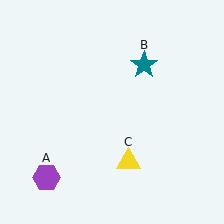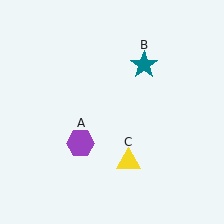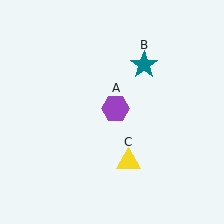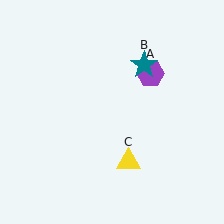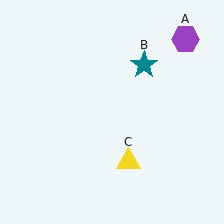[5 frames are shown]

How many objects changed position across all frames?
1 object changed position: purple hexagon (object A).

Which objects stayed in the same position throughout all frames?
Teal star (object B) and yellow triangle (object C) remained stationary.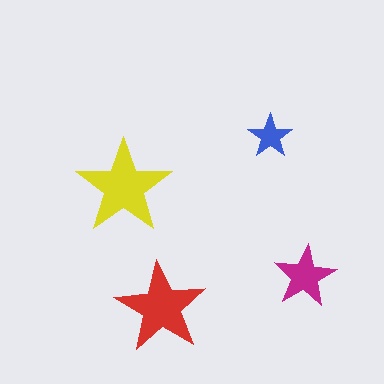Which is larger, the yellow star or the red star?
The yellow one.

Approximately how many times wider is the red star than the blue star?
About 2 times wider.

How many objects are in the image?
There are 4 objects in the image.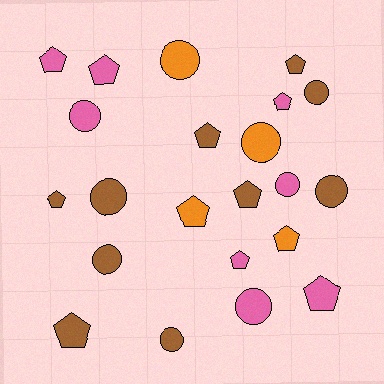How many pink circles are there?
There are 3 pink circles.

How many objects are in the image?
There are 22 objects.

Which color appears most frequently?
Brown, with 10 objects.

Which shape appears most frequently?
Pentagon, with 12 objects.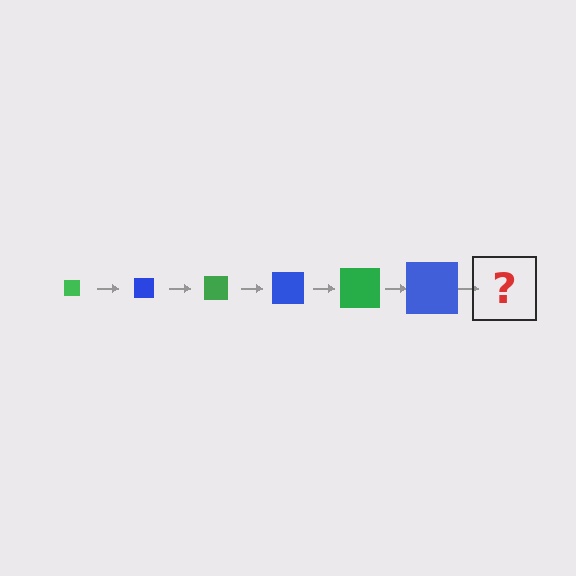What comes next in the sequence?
The next element should be a green square, larger than the previous one.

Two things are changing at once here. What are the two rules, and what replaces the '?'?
The two rules are that the square grows larger each step and the color cycles through green and blue. The '?' should be a green square, larger than the previous one.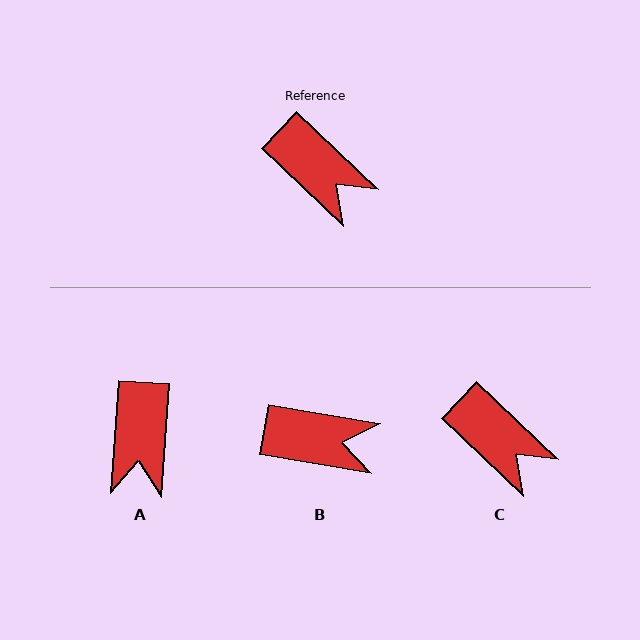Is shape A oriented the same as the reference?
No, it is off by about 50 degrees.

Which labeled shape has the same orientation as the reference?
C.